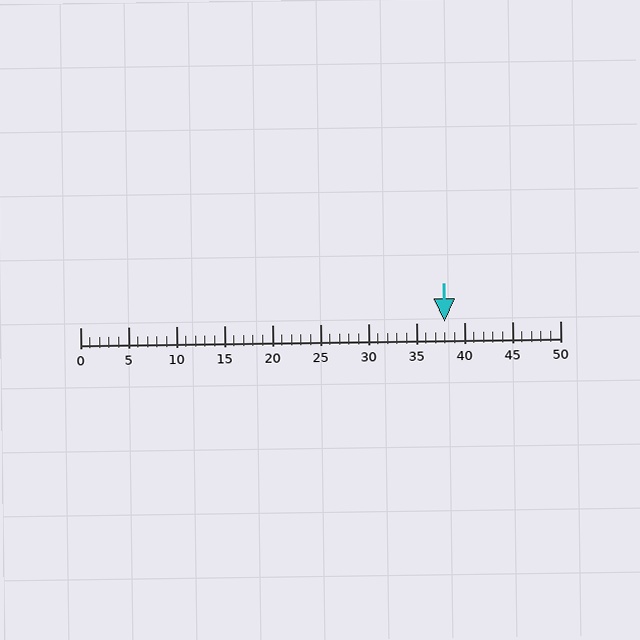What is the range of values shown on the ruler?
The ruler shows values from 0 to 50.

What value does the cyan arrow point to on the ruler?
The cyan arrow points to approximately 38.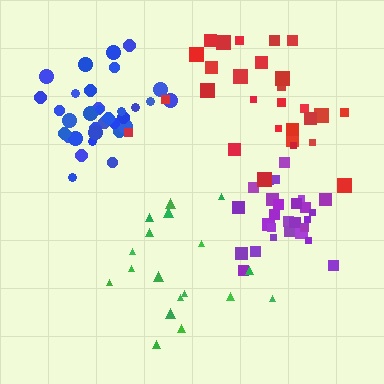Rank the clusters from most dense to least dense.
purple, blue, green, red.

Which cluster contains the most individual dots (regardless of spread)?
Blue (34).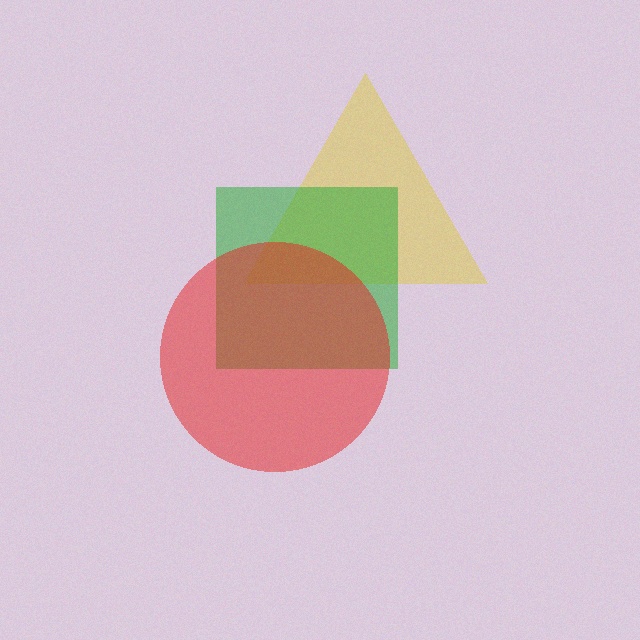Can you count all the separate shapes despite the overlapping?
Yes, there are 3 separate shapes.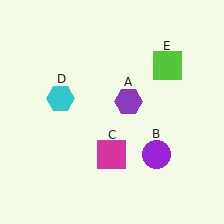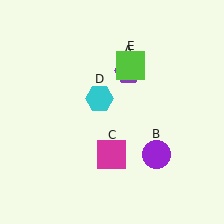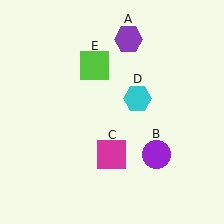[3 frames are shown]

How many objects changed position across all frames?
3 objects changed position: purple hexagon (object A), cyan hexagon (object D), lime square (object E).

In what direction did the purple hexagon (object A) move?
The purple hexagon (object A) moved up.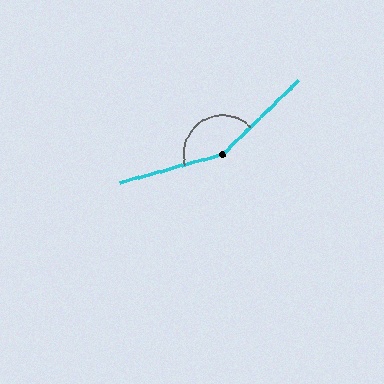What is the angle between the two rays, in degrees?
Approximately 151 degrees.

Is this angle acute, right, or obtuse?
It is obtuse.